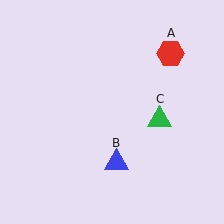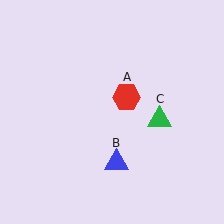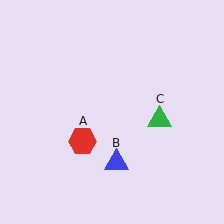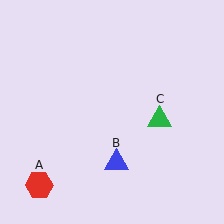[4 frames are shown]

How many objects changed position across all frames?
1 object changed position: red hexagon (object A).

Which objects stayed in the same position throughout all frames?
Blue triangle (object B) and green triangle (object C) remained stationary.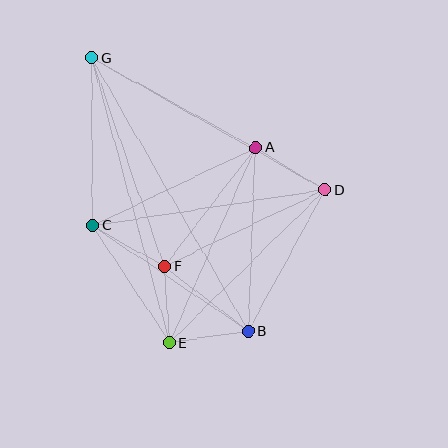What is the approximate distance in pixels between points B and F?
The distance between B and F is approximately 106 pixels.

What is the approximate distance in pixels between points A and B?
The distance between A and B is approximately 184 pixels.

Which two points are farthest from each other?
Points B and G are farthest from each other.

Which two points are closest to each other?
Points E and F are closest to each other.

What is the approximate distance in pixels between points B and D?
The distance between B and D is approximately 161 pixels.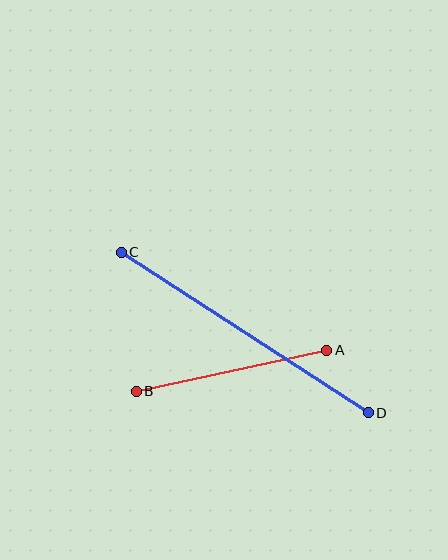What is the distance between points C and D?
The distance is approximately 295 pixels.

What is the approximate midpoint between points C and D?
The midpoint is at approximately (245, 333) pixels.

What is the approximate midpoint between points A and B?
The midpoint is at approximately (231, 371) pixels.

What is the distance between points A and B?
The distance is approximately 195 pixels.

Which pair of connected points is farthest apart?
Points C and D are farthest apart.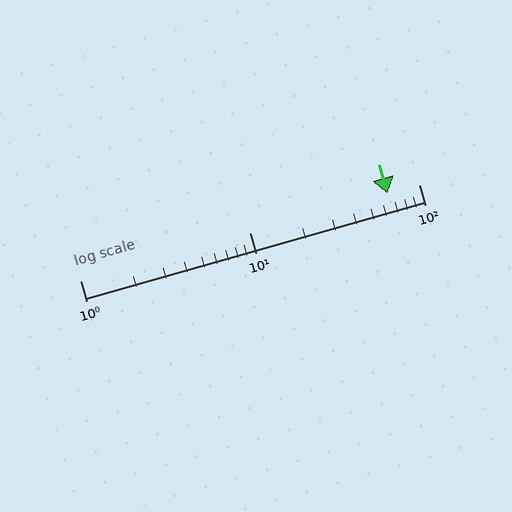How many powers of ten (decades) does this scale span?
The scale spans 2 decades, from 1 to 100.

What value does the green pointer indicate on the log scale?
The pointer indicates approximately 65.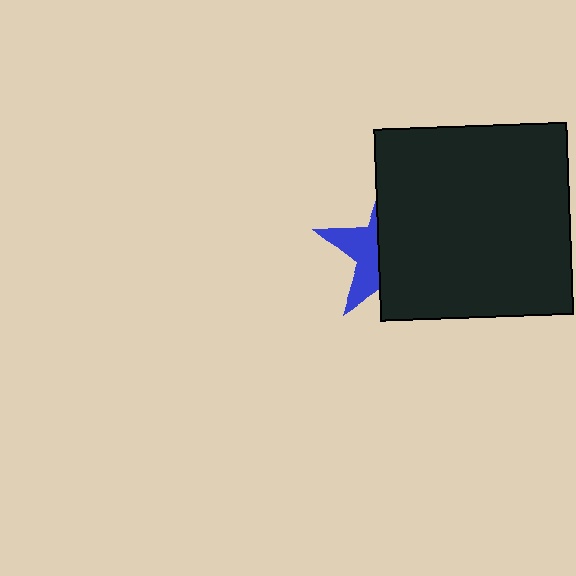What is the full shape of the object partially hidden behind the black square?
The partially hidden object is a blue star.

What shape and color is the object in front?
The object in front is a black square.